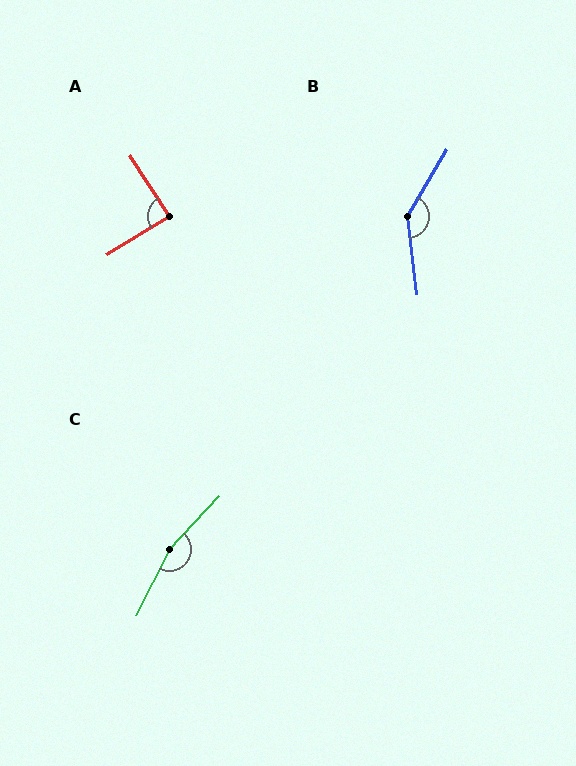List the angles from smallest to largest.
A (89°), B (142°), C (165°).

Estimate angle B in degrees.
Approximately 142 degrees.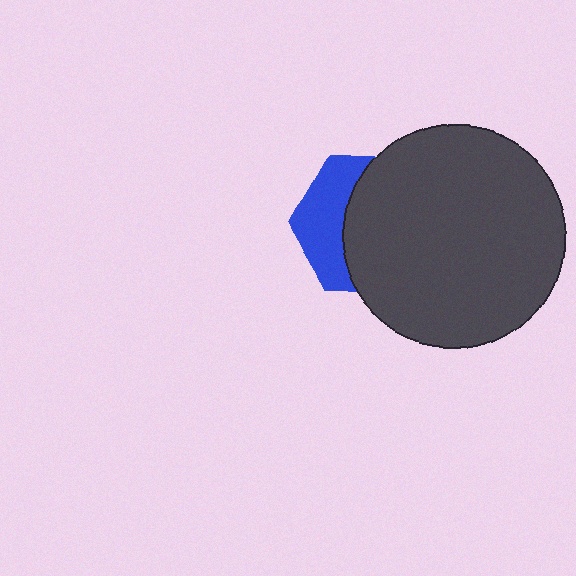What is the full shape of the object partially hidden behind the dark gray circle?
The partially hidden object is a blue hexagon.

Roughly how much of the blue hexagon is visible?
A small part of it is visible (roughly 36%).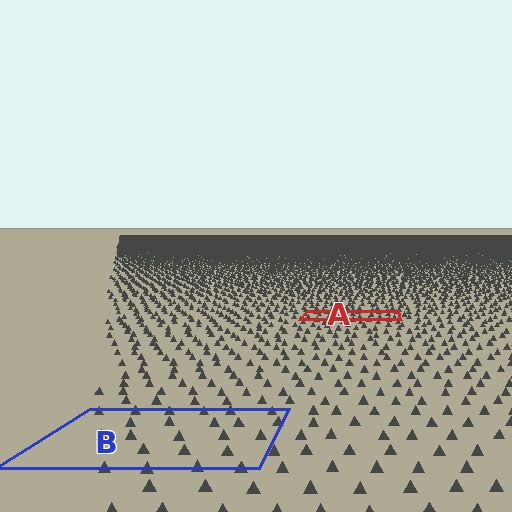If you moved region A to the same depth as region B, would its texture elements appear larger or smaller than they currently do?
They would appear larger. At a closer depth, the same texture elements are projected at a bigger on-screen size.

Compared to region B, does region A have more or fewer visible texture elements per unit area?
Region A has more texture elements per unit area — they are packed more densely because it is farther away.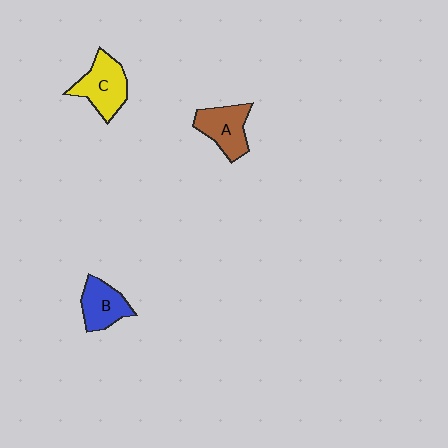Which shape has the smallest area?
Shape B (blue).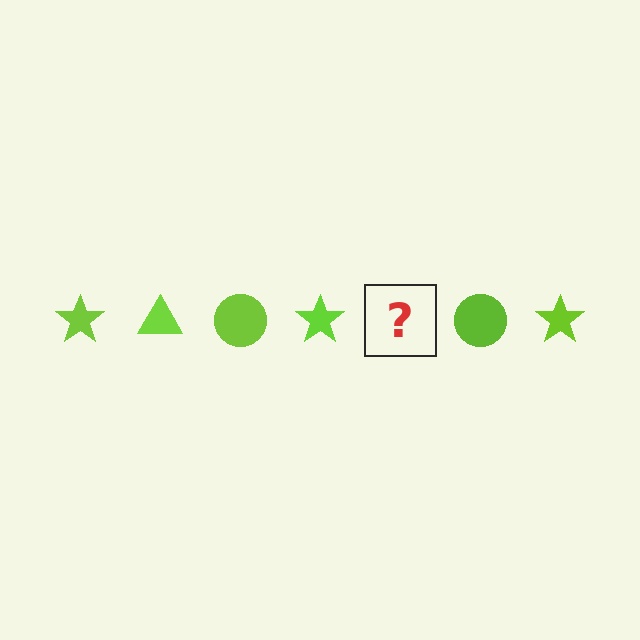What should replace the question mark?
The question mark should be replaced with a lime triangle.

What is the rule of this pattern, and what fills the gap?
The rule is that the pattern cycles through star, triangle, circle shapes in lime. The gap should be filled with a lime triangle.